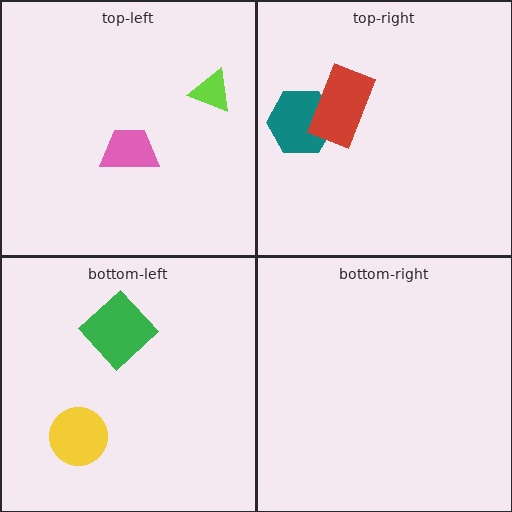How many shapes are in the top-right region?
2.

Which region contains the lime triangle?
The top-left region.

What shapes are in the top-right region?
The teal hexagon, the red rectangle.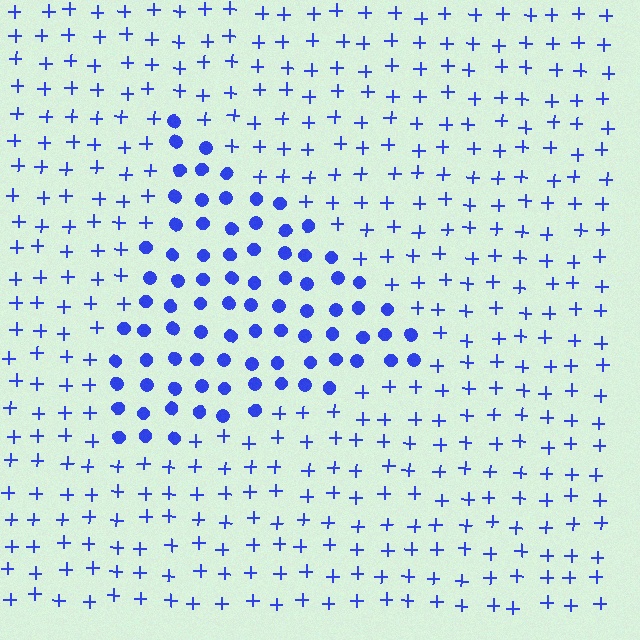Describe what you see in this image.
The image is filled with small blue elements arranged in a uniform grid. A triangle-shaped region contains circles, while the surrounding area contains plus signs. The boundary is defined purely by the change in element shape.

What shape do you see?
I see a triangle.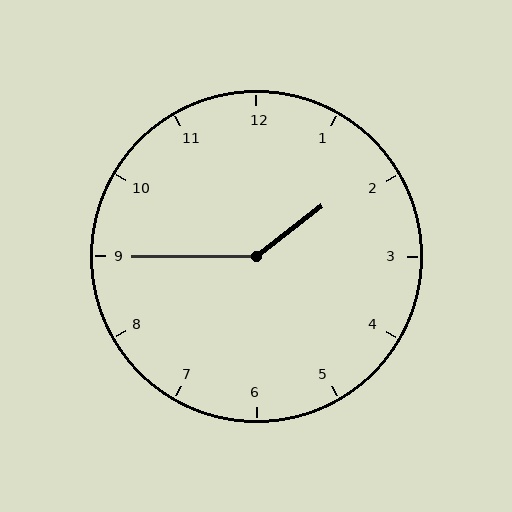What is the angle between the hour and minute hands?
Approximately 142 degrees.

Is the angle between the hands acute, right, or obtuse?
It is obtuse.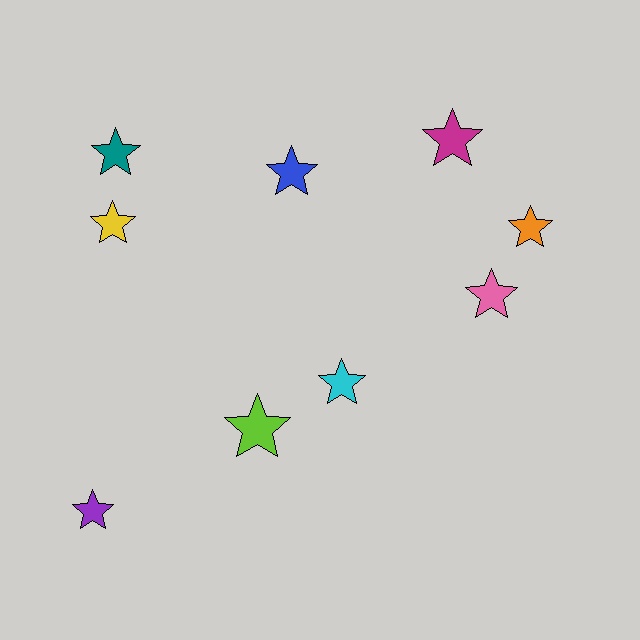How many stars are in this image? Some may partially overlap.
There are 9 stars.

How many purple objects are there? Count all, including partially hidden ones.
There is 1 purple object.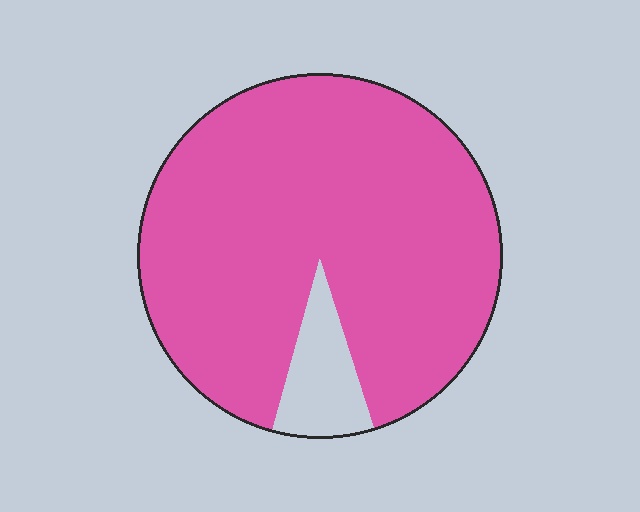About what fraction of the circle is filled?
About nine tenths (9/10).